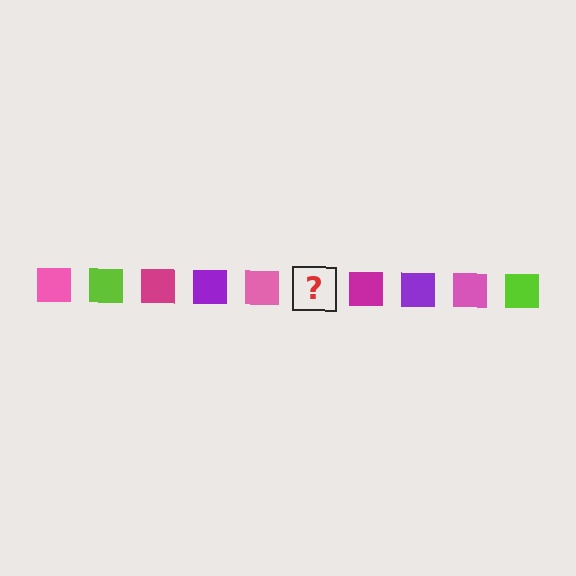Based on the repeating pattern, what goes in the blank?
The blank should be a lime square.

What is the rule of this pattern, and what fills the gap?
The rule is that the pattern cycles through pink, lime, magenta, purple squares. The gap should be filled with a lime square.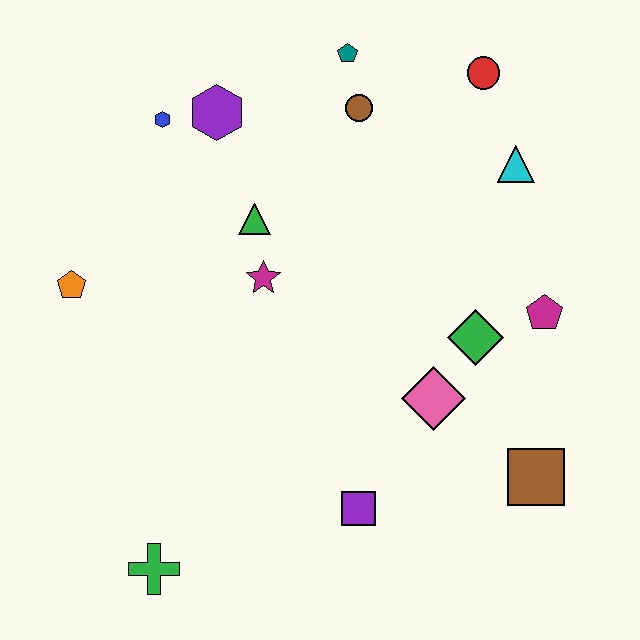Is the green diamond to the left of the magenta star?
No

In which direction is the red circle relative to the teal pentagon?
The red circle is to the right of the teal pentagon.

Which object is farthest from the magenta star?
The brown square is farthest from the magenta star.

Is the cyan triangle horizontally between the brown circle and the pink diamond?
No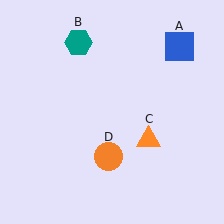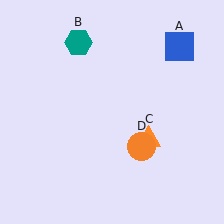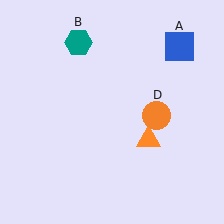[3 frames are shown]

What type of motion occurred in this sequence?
The orange circle (object D) rotated counterclockwise around the center of the scene.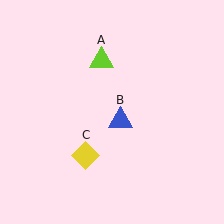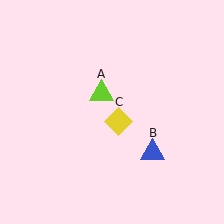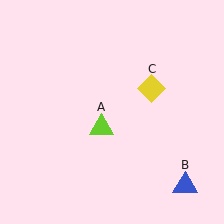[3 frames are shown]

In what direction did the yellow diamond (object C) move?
The yellow diamond (object C) moved up and to the right.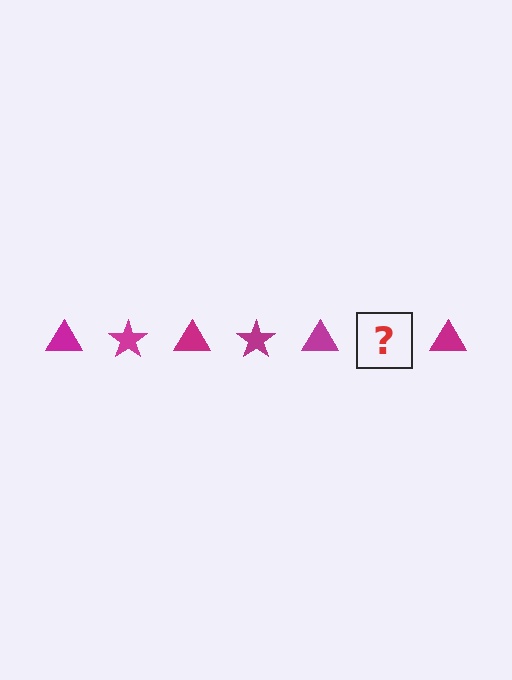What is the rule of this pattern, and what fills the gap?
The rule is that the pattern cycles through triangle, star shapes in magenta. The gap should be filled with a magenta star.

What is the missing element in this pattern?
The missing element is a magenta star.